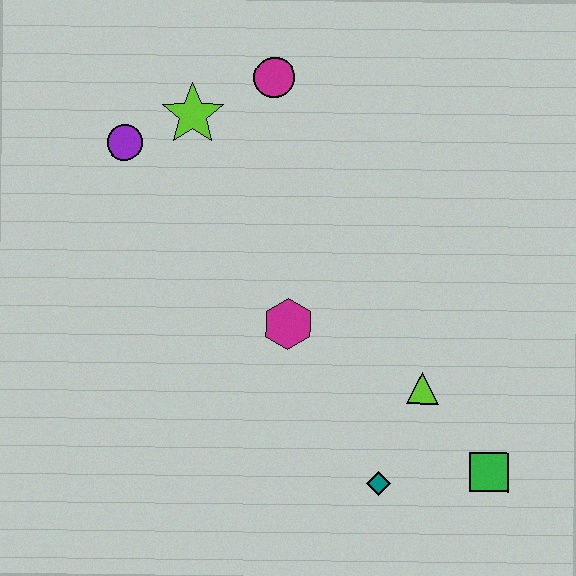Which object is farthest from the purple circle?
The green square is farthest from the purple circle.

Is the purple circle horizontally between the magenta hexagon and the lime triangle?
No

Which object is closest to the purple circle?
The lime star is closest to the purple circle.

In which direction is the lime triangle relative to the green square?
The lime triangle is above the green square.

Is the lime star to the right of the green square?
No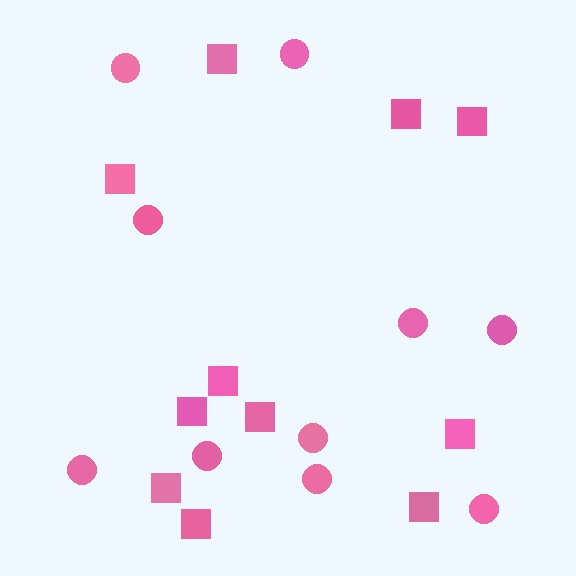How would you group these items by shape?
There are 2 groups: one group of circles (10) and one group of squares (11).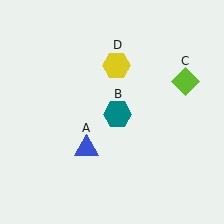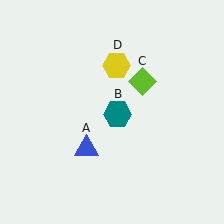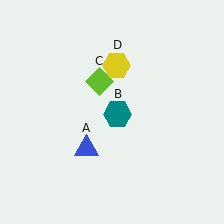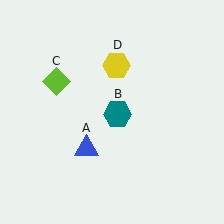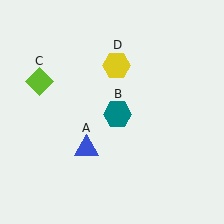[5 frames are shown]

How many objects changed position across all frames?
1 object changed position: lime diamond (object C).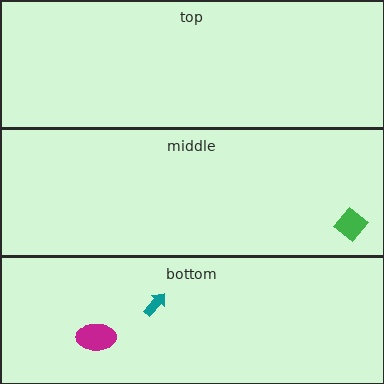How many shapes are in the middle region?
1.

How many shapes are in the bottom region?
2.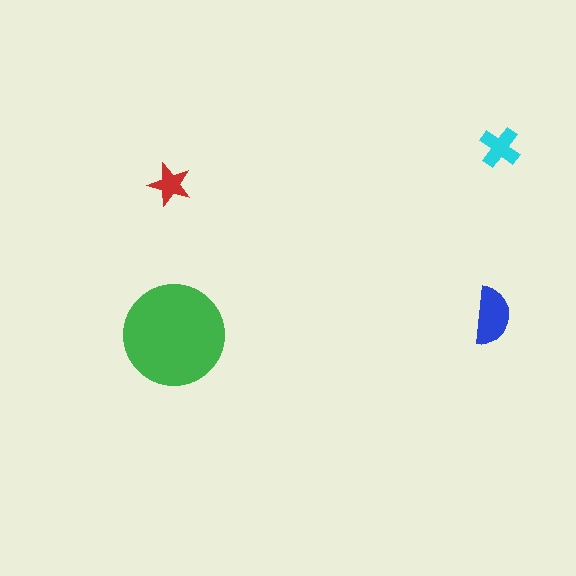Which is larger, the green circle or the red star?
The green circle.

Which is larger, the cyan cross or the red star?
The cyan cross.